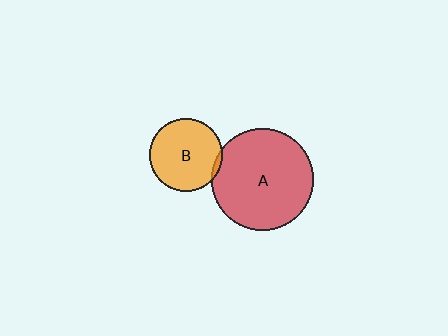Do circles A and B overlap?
Yes.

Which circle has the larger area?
Circle A (red).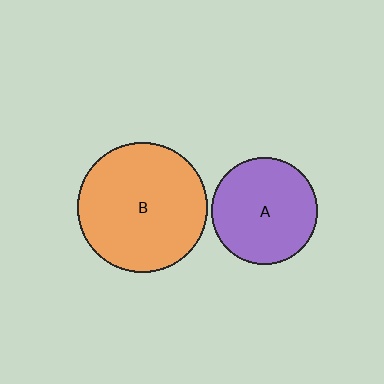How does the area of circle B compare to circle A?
Approximately 1.5 times.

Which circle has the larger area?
Circle B (orange).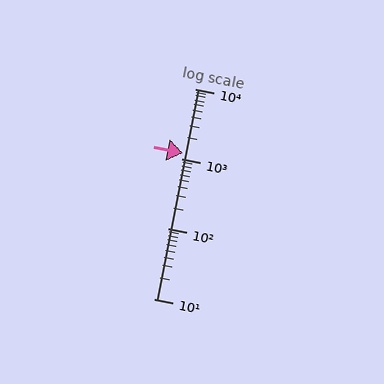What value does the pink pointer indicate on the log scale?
The pointer indicates approximately 1200.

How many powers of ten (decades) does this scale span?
The scale spans 3 decades, from 10 to 10000.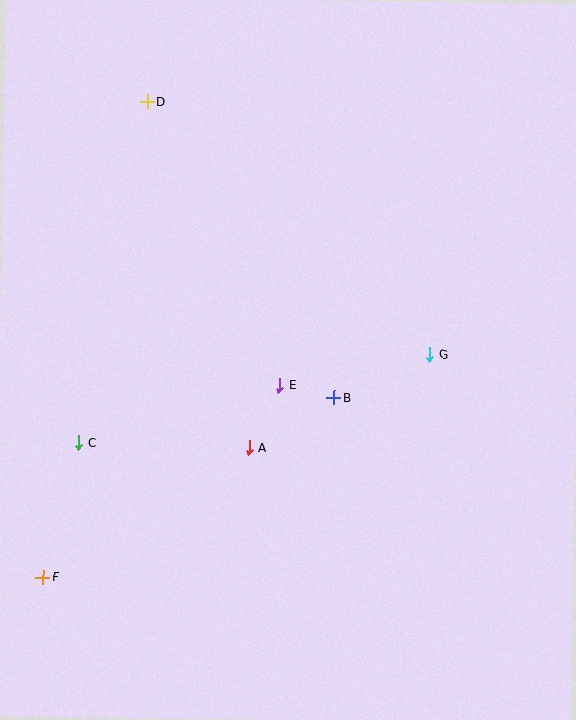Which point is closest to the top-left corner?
Point D is closest to the top-left corner.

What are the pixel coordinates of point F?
Point F is at (43, 577).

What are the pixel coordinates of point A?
Point A is at (249, 448).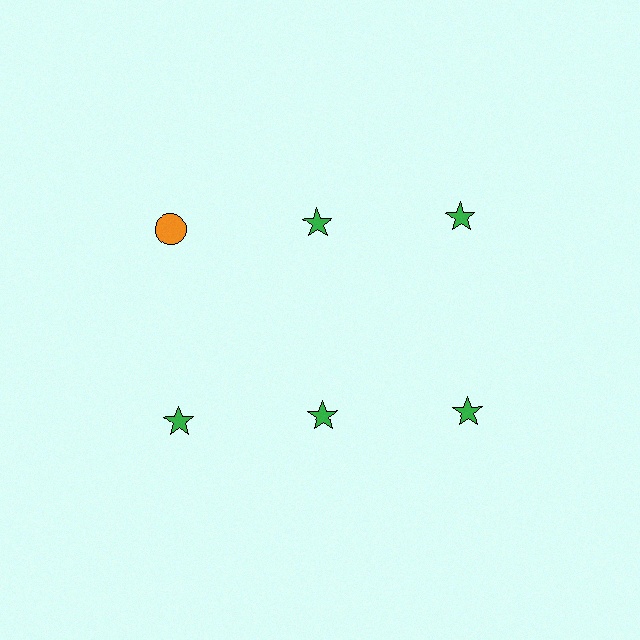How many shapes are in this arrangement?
There are 6 shapes arranged in a grid pattern.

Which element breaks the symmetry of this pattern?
The orange circle in the top row, leftmost column breaks the symmetry. All other shapes are green stars.